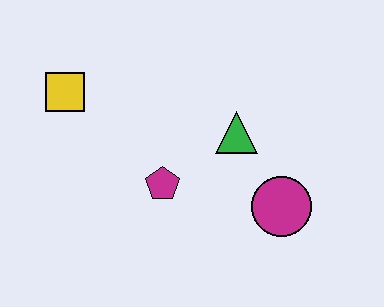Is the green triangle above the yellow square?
No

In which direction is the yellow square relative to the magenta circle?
The yellow square is to the left of the magenta circle.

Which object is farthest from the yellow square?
The magenta circle is farthest from the yellow square.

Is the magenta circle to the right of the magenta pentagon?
Yes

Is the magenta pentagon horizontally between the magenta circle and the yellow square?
Yes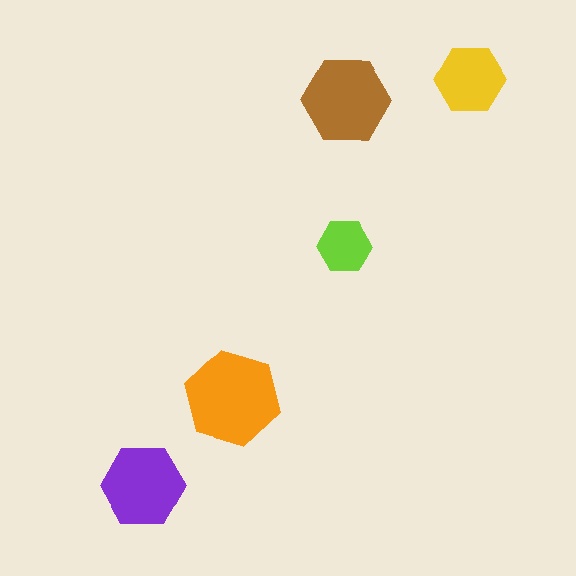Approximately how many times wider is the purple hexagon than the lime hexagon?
About 1.5 times wider.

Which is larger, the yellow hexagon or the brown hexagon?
The brown one.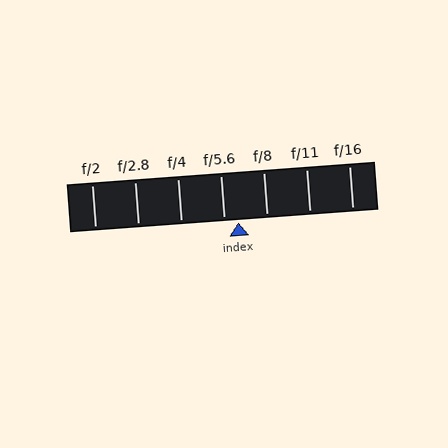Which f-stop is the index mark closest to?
The index mark is closest to f/5.6.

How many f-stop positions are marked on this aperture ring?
There are 7 f-stop positions marked.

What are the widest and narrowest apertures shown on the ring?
The widest aperture shown is f/2 and the narrowest is f/16.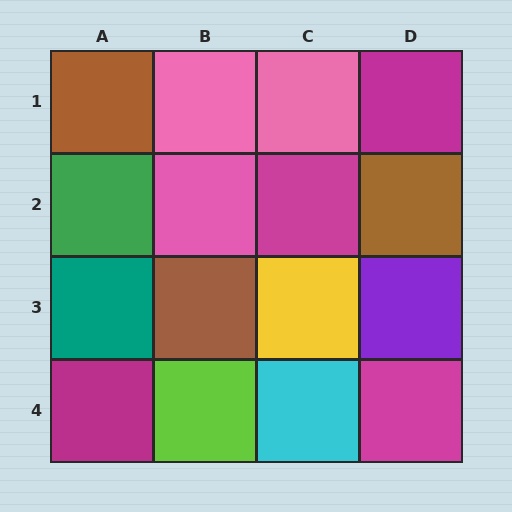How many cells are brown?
3 cells are brown.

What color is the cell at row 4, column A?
Magenta.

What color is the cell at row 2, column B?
Pink.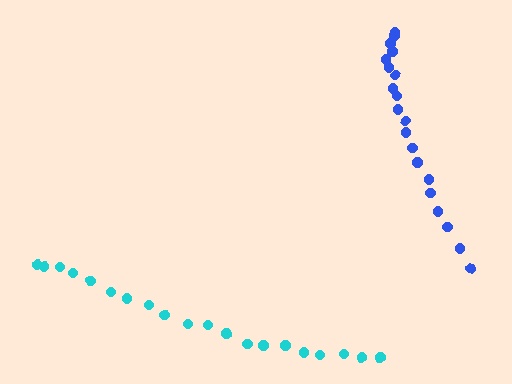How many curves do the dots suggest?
There are 2 distinct paths.